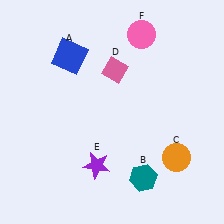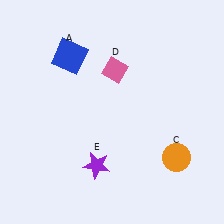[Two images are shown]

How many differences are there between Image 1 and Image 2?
There are 2 differences between the two images.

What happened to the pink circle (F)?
The pink circle (F) was removed in Image 2. It was in the top-right area of Image 1.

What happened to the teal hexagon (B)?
The teal hexagon (B) was removed in Image 2. It was in the bottom-right area of Image 1.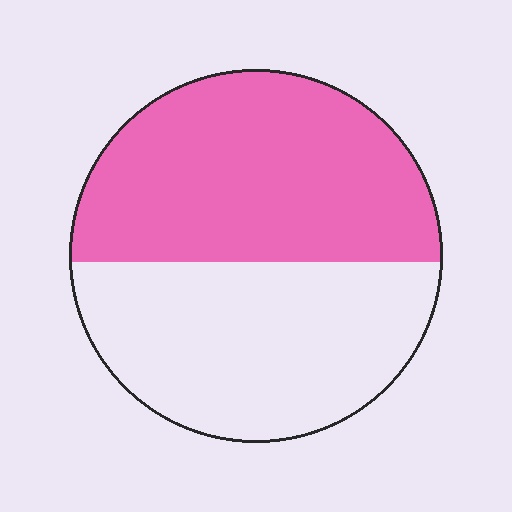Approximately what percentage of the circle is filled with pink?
Approximately 50%.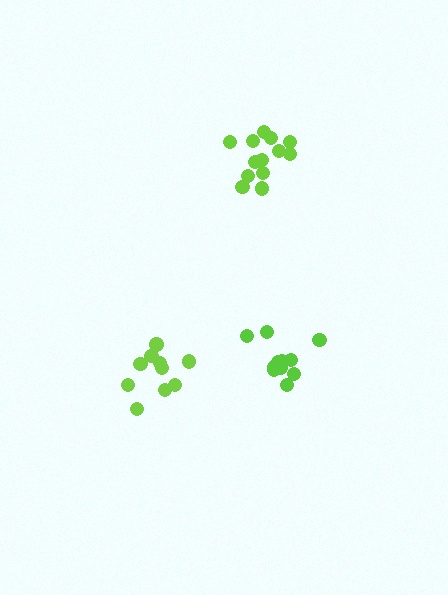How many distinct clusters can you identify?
There are 3 distinct clusters.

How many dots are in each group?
Group 1: 13 dots, Group 2: 10 dots, Group 3: 11 dots (34 total).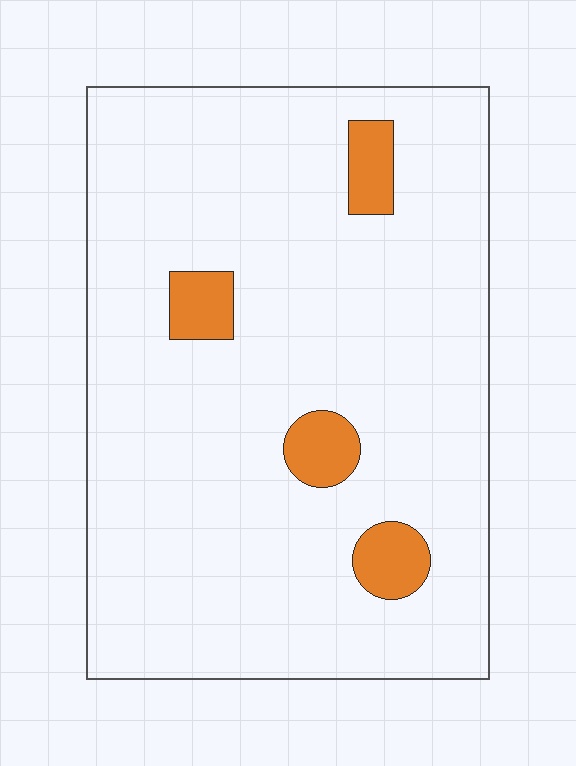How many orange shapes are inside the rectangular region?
4.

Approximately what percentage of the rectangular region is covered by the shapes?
Approximately 10%.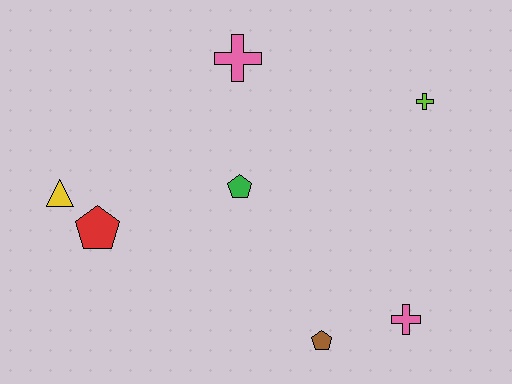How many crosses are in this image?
There are 3 crosses.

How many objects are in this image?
There are 7 objects.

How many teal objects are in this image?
There are no teal objects.